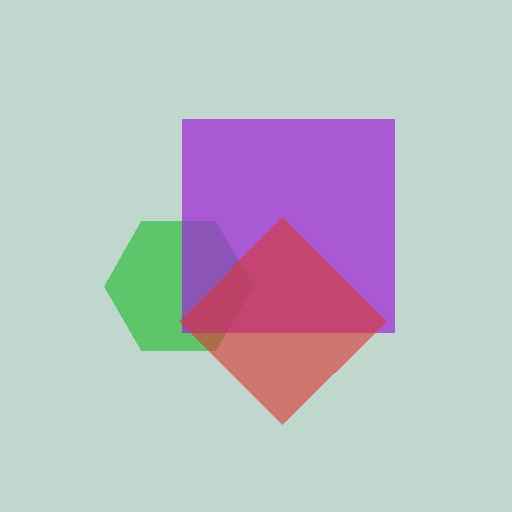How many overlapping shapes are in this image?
There are 3 overlapping shapes in the image.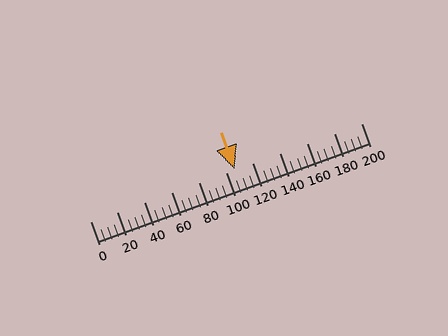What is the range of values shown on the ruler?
The ruler shows values from 0 to 200.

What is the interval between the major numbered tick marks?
The major tick marks are spaced 20 units apart.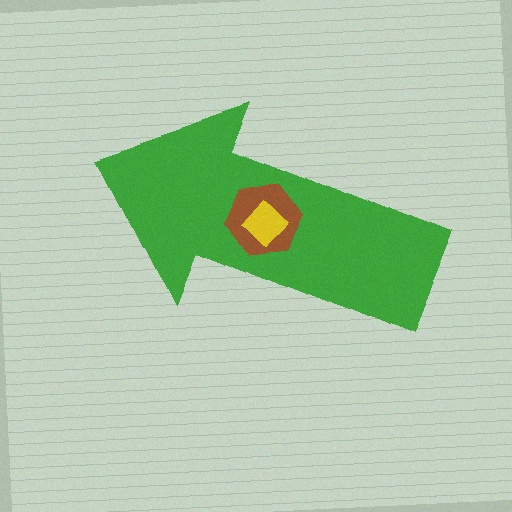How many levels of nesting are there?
3.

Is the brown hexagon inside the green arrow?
Yes.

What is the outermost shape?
The green arrow.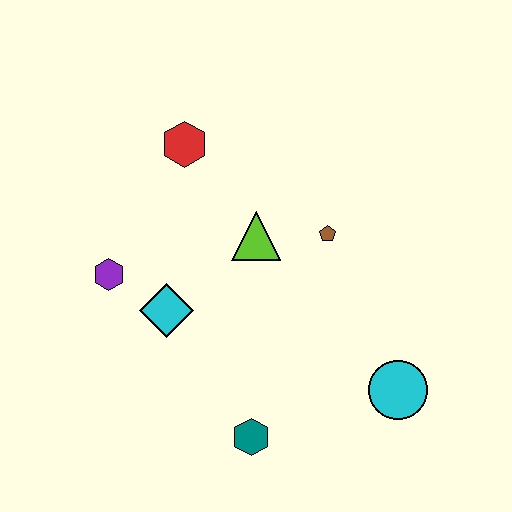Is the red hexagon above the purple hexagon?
Yes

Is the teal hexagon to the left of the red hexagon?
No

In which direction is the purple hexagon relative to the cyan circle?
The purple hexagon is to the left of the cyan circle.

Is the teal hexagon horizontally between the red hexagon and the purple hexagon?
No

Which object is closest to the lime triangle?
The brown pentagon is closest to the lime triangle.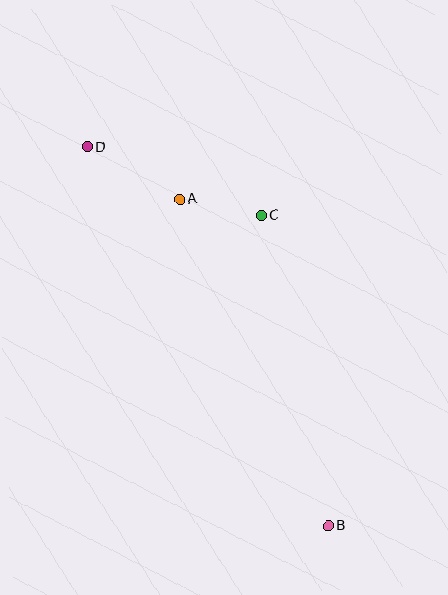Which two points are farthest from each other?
Points B and D are farthest from each other.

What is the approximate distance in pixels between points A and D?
The distance between A and D is approximately 107 pixels.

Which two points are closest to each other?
Points A and C are closest to each other.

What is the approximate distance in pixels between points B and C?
The distance between B and C is approximately 317 pixels.